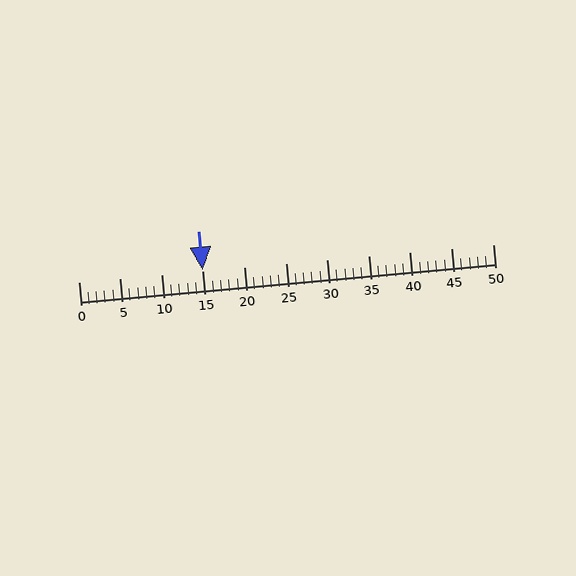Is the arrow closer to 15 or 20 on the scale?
The arrow is closer to 15.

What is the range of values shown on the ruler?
The ruler shows values from 0 to 50.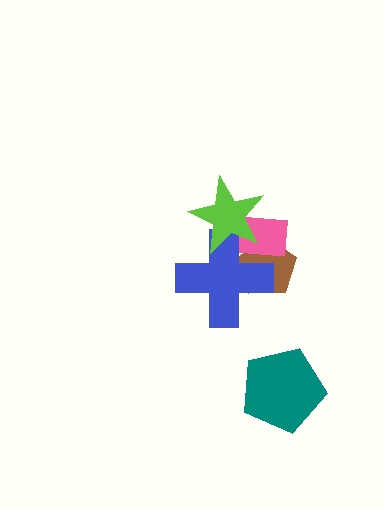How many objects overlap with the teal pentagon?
0 objects overlap with the teal pentagon.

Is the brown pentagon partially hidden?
Yes, it is partially covered by another shape.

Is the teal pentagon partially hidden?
No, no other shape covers it.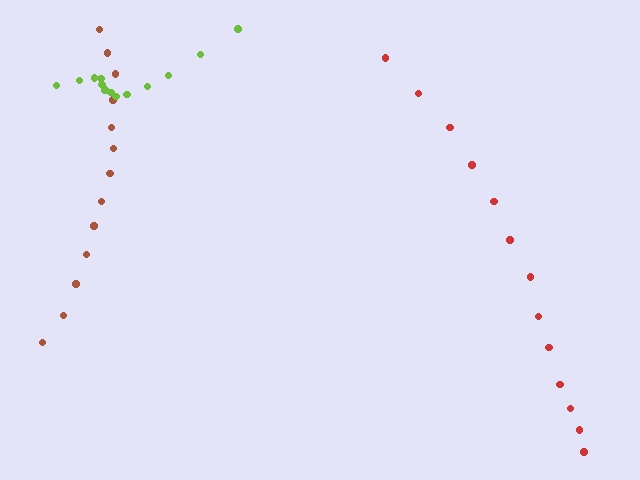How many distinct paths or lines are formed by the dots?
There are 3 distinct paths.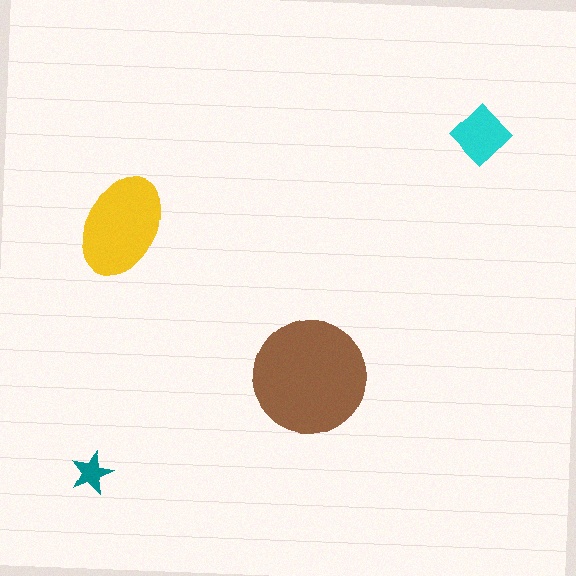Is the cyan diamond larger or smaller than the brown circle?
Smaller.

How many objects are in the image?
There are 4 objects in the image.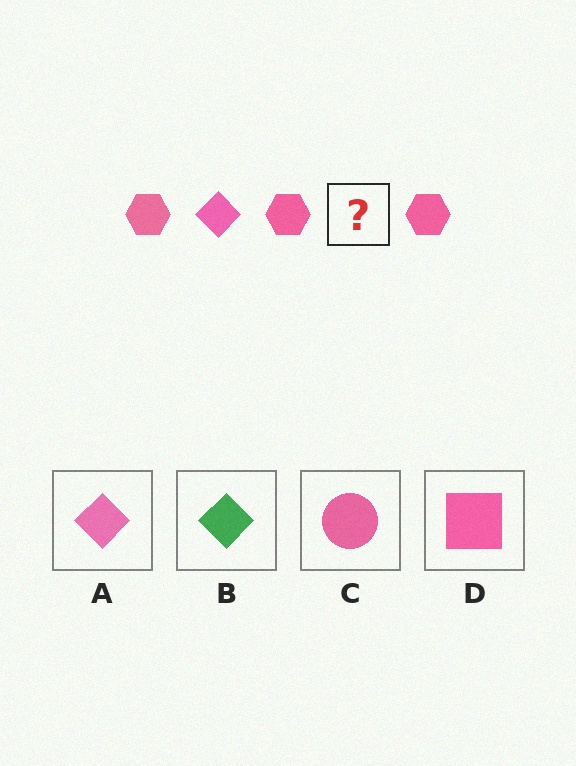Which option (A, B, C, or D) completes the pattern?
A.